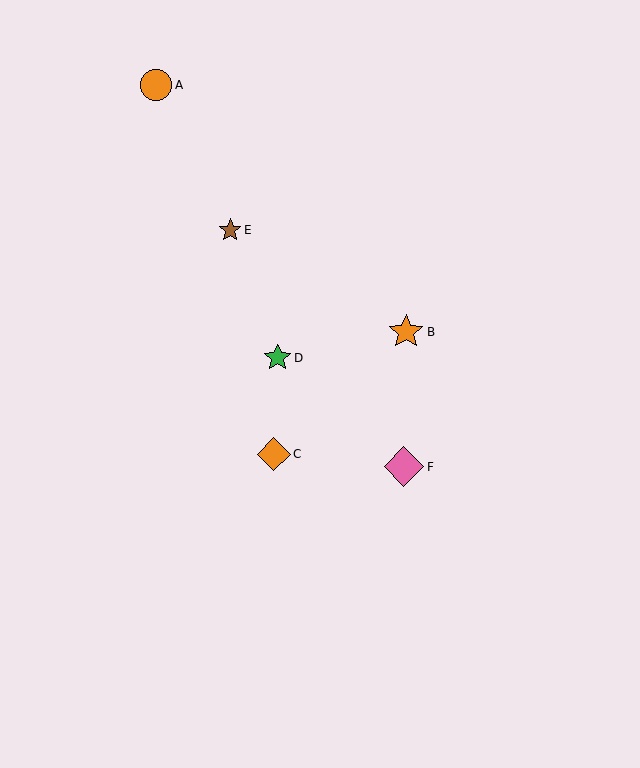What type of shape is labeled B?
Shape B is an orange star.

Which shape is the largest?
The pink diamond (labeled F) is the largest.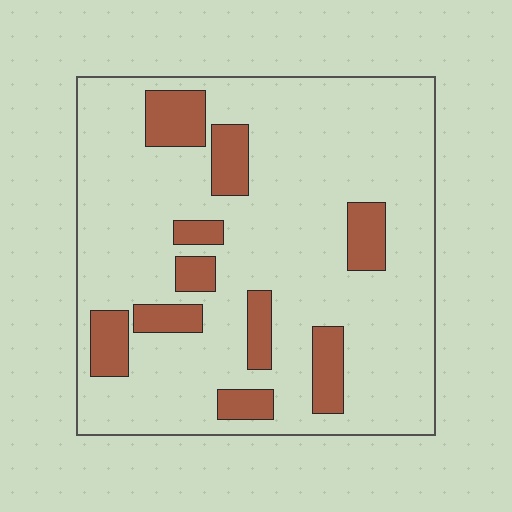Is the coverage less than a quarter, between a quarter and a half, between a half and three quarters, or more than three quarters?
Less than a quarter.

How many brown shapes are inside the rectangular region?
10.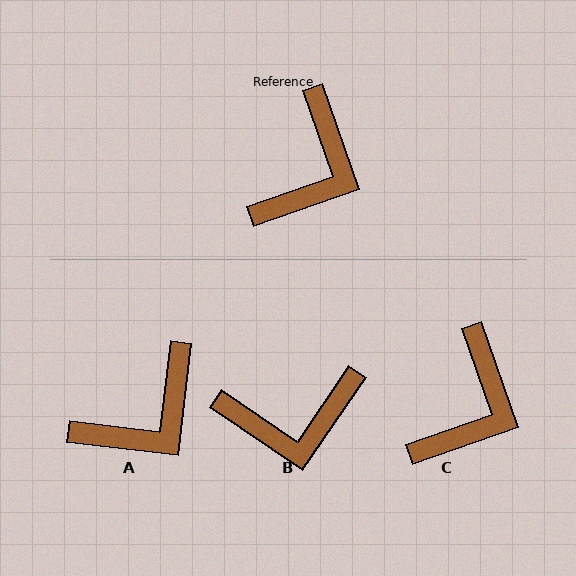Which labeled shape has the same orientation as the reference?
C.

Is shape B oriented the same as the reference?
No, it is off by about 53 degrees.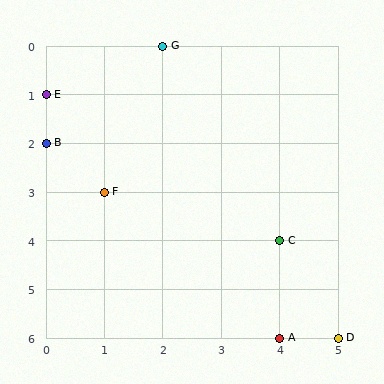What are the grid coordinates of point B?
Point B is at grid coordinates (0, 2).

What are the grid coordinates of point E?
Point E is at grid coordinates (0, 1).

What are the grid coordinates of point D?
Point D is at grid coordinates (5, 6).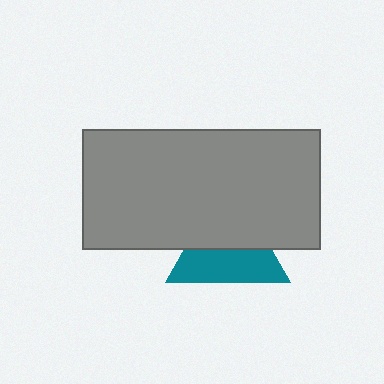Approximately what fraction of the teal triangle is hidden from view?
Roughly 48% of the teal triangle is hidden behind the gray rectangle.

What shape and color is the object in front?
The object in front is a gray rectangle.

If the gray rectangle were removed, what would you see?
You would see the complete teal triangle.